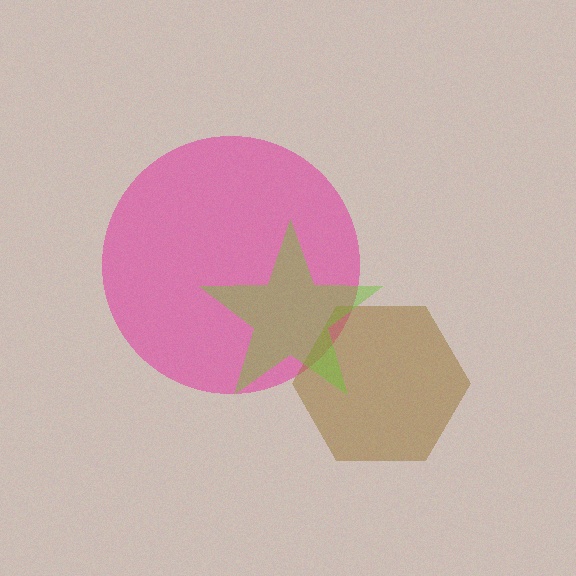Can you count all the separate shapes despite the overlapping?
Yes, there are 3 separate shapes.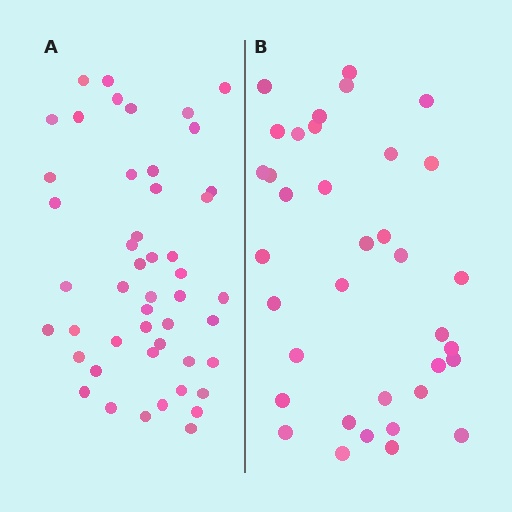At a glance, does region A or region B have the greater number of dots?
Region A (the left region) has more dots.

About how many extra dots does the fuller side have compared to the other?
Region A has roughly 12 or so more dots than region B.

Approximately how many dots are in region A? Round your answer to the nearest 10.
About 50 dots. (The exact count is 48, which rounds to 50.)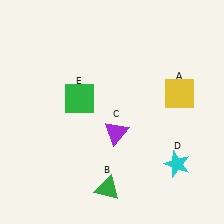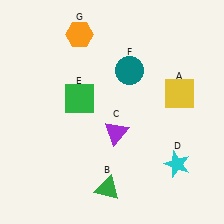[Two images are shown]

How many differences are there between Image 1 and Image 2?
There are 2 differences between the two images.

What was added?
A teal circle (F), an orange hexagon (G) were added in Image 2.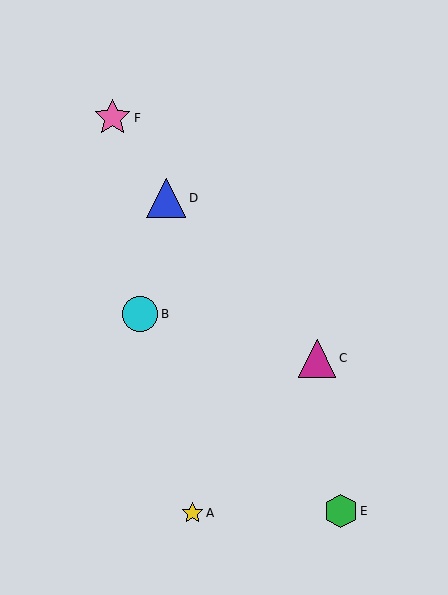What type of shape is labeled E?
Shape E is a green hexagon.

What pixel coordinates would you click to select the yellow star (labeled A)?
Click at (192, 513) to select the yellow star A.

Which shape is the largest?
The blue triangle (labeled D) is the largest.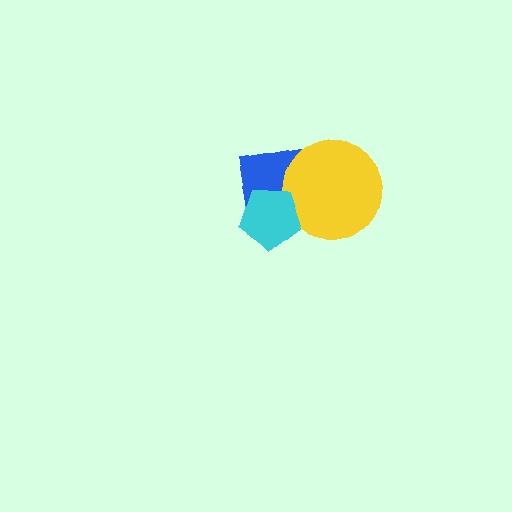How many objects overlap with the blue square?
2 objects overlap with the blue square.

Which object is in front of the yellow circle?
The cyan pentagon is in front of the yellow circle.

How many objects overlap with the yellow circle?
2 objects overlap with the yellow circle.